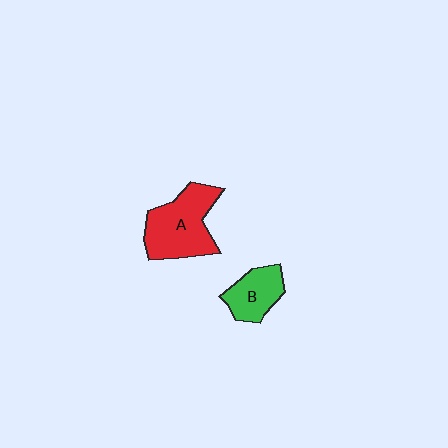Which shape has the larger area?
Shape A (red).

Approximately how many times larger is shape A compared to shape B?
Approximately 1.7 times.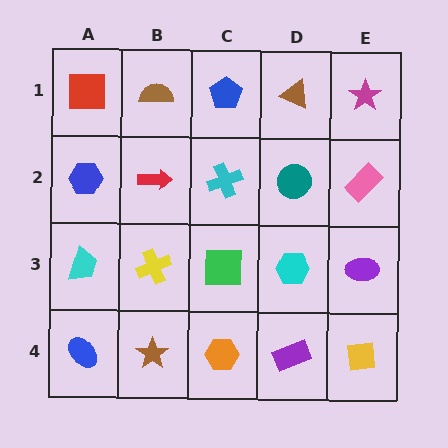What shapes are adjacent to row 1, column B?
A red arrow (row 2, column B), a red square (row 1, column A), a blue pentagon (row 1, column C).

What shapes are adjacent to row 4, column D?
A cyan hexagon (row 3, column D), an orange hexagon (row 4, column C), a yellow square (row 4, column E).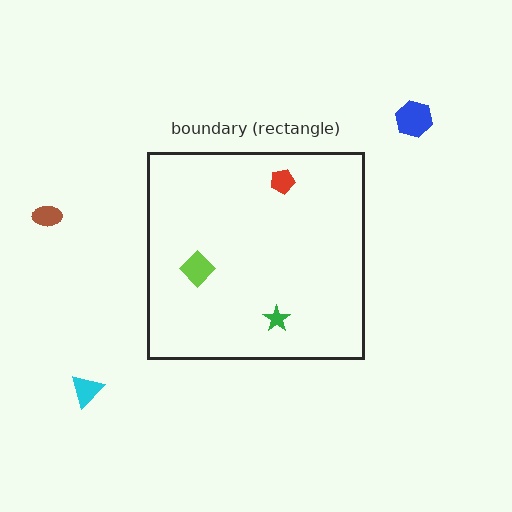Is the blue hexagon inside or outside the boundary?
Outside.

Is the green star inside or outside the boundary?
Inside.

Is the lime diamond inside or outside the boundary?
Inside.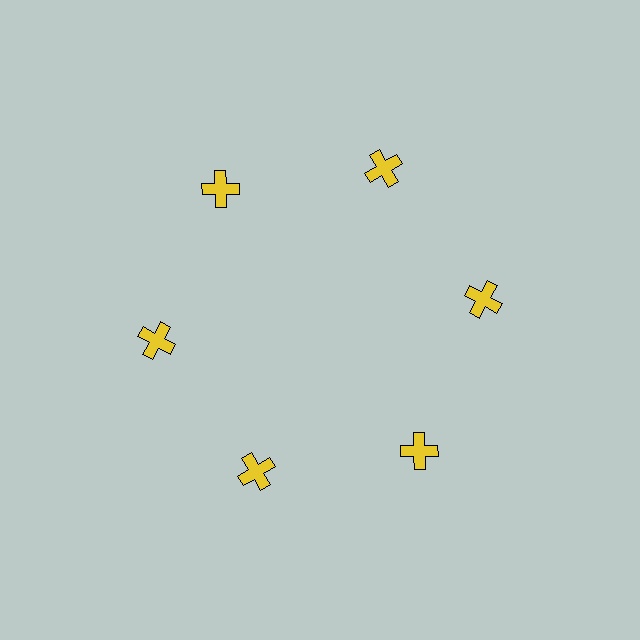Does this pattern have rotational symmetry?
Yes, this pattern has 6-fold rotational symmetry. It looks the same after rotating 60 degrees around the center.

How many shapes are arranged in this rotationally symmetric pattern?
There are 6 shapes, arranged in 6 groups of 1.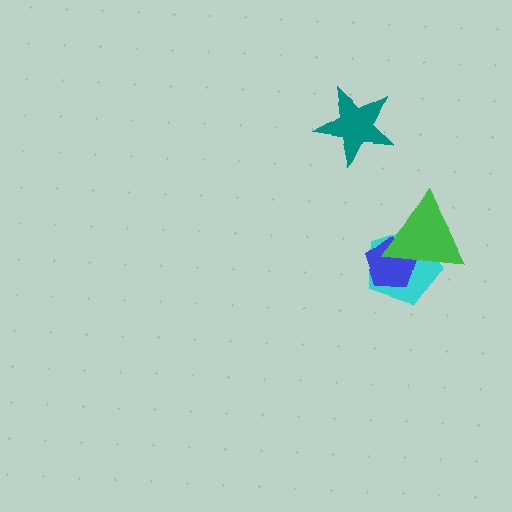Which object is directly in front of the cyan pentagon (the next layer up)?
The blue pentagon is directly in front of the cyan pentagon.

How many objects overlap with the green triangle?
2 objects overlap with the green triangle.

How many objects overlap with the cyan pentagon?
2 objects overlap with the cyan pentagon.